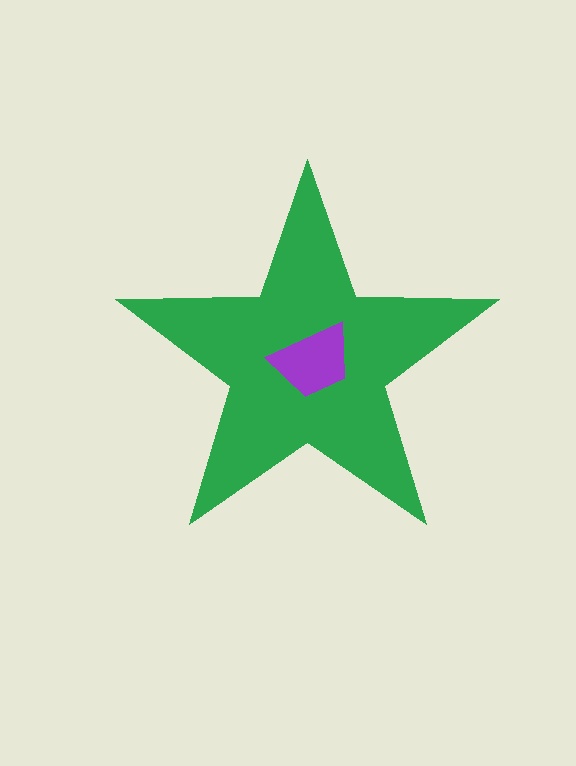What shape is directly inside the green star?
The purple trapezoid.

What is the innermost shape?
The purple trapezoid.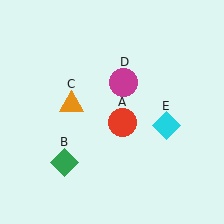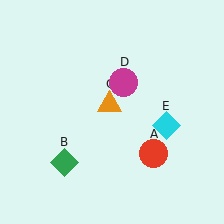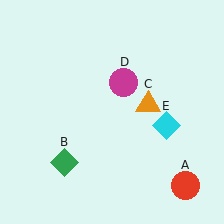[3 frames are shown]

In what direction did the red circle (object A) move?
The red circle (object A) moved down and to the right.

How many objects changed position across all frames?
2 objects changed position: red circle (object A), orange triangle (object C).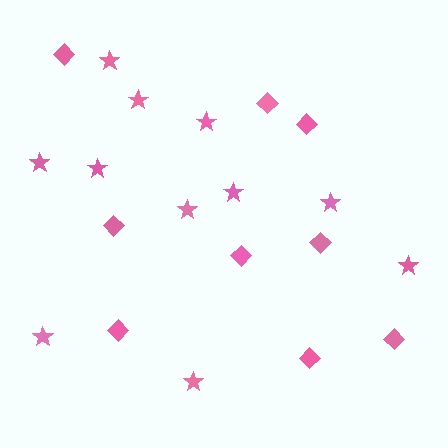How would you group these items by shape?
There are 2 groups: one group of stars (11) and one group of diamonds (9).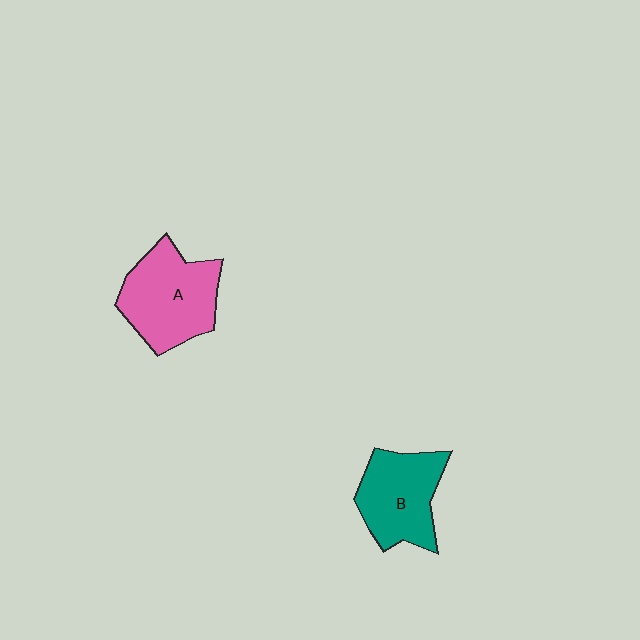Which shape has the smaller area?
Shape B (teal).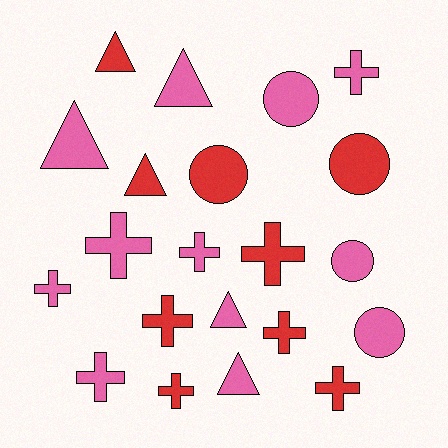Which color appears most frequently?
Pink, with 12 objects.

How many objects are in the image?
There are 21 objects.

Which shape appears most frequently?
Cross, with 10 objects.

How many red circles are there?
There are 2 red circles.